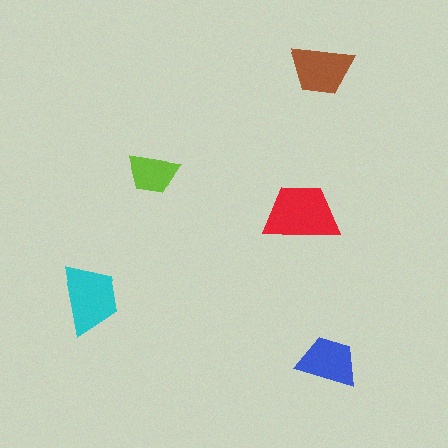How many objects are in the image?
There are 5 objects in the image.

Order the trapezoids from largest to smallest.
the red one, the cyan one, the brown one, the blue one, the lime one.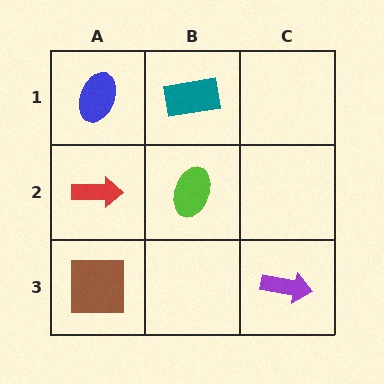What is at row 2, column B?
A lime ellipse.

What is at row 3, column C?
A purple arrow.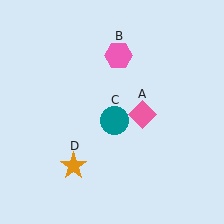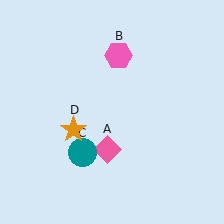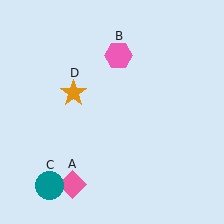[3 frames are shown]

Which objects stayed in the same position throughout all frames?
Pink hexagon (object B) remained stationary.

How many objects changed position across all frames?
3 objects changed position: pink diamond (object A), teal circle (object C), orange star (object D).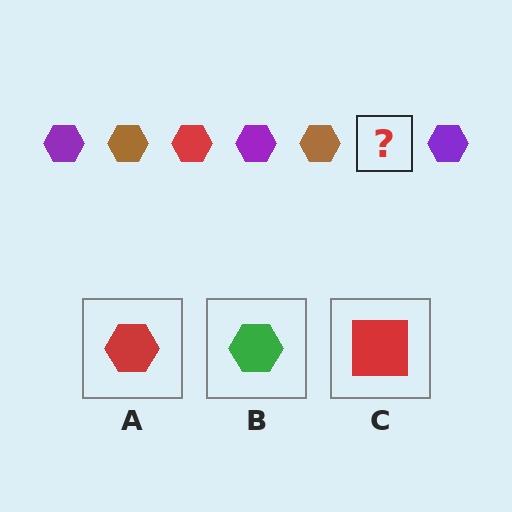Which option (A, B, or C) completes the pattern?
A.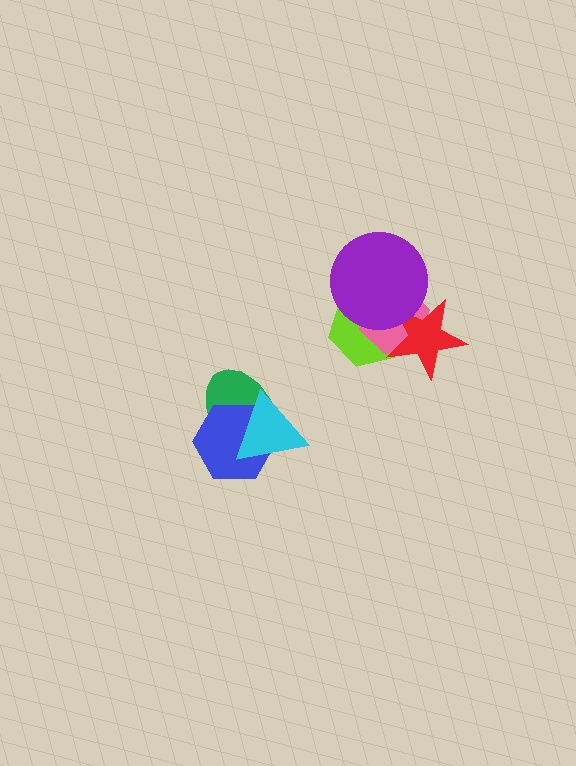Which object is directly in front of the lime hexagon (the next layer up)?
The pink hexagon is directly in front of the lime hexagon.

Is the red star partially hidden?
Yes, it is partially covered by another shape.